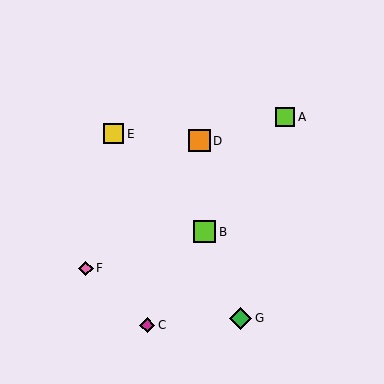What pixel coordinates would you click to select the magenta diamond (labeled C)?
Click at (147, 325) to select the magenta diamond C.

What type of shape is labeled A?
Shape A is a lime square.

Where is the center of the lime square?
The center of the lime square is at (285, 117).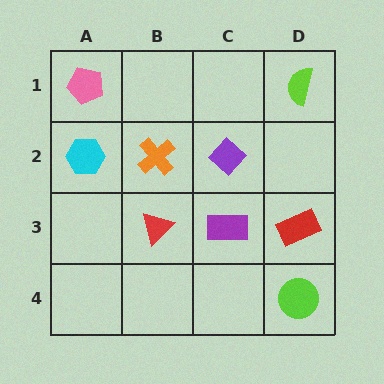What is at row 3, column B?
A red triangle.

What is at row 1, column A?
A pink pentagon.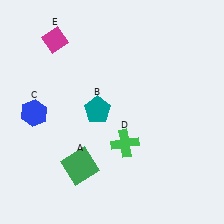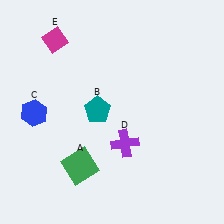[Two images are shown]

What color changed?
The cross (D) changed from green in Image 1 to purple in Image 2.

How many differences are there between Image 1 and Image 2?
There is 1 difference between the two images.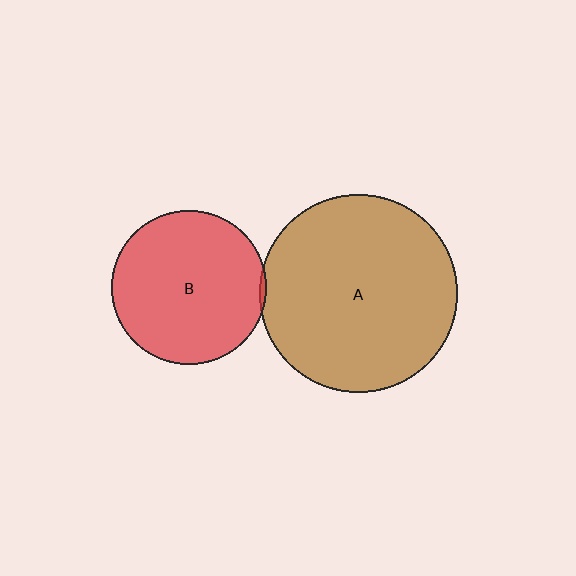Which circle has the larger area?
Circle A (brown).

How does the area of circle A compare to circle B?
Approximately 1.7 times.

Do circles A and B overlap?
Yes.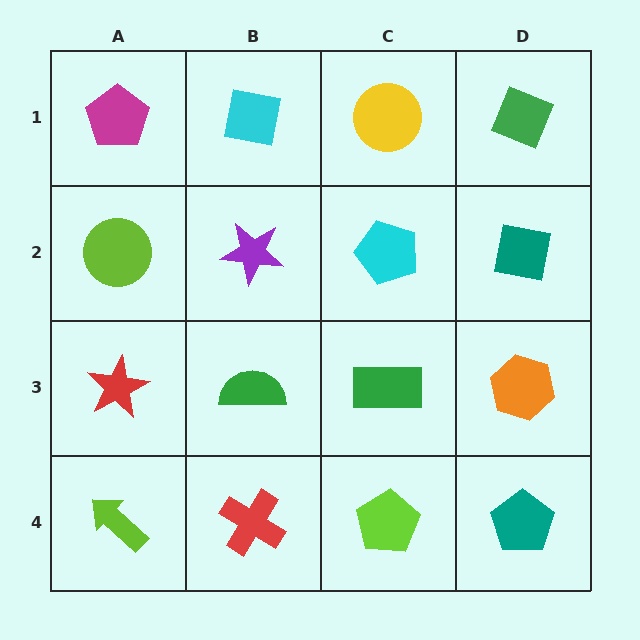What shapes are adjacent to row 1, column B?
A purple star (row 2, column B), a magenta pentagon (row 1, column A), a yellow circle (row 1, column C).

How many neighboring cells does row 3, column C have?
4.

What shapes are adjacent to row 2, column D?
A green diamond (row 1, column D), an orange hexagon (row 3, column D), a cyan pentagon (row 2, column C).